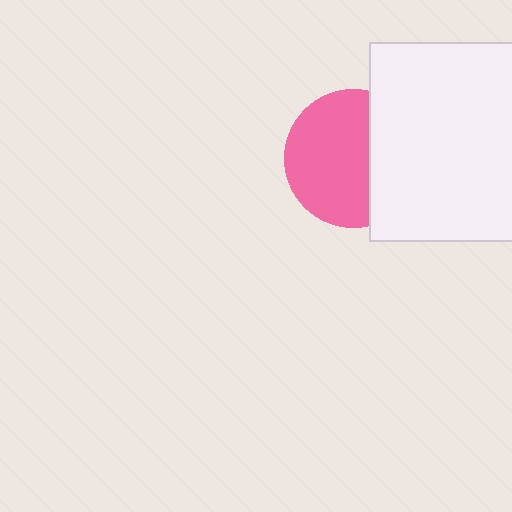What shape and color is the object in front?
The object in front is a white square.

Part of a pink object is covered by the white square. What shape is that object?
It is a circle.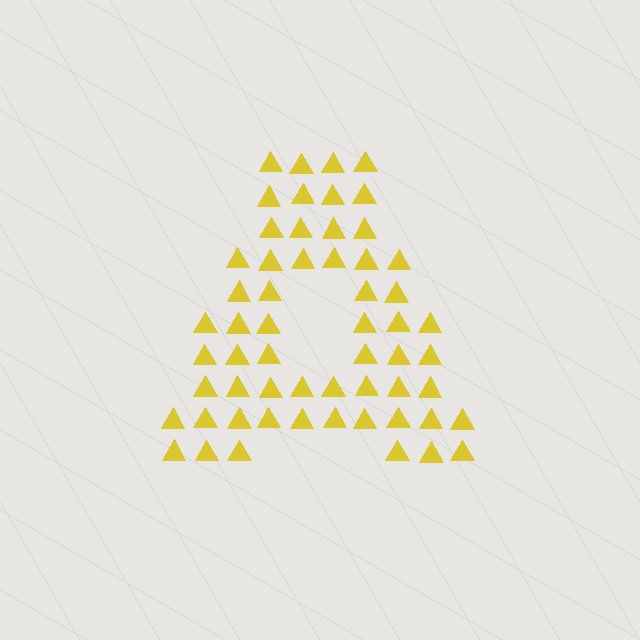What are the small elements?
The small elements are triangles.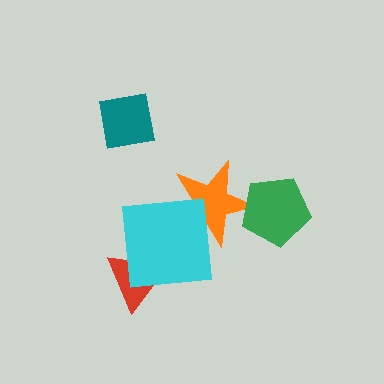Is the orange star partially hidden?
Yes, it is partially covered by another shape.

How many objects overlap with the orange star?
2 objects overlap with the orange star.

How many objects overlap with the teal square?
0 objects overlap with the teal square.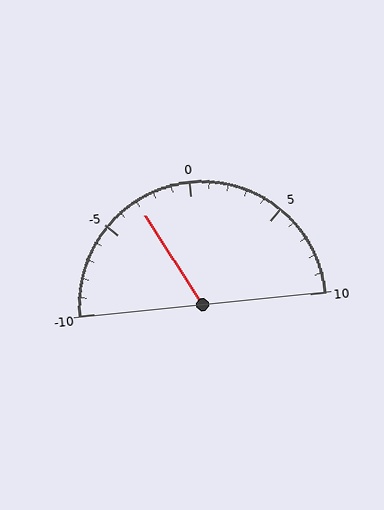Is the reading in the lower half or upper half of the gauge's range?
The reading is in the lower half of the range (-10 to 10).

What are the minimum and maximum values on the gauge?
The gauge ranges from -10 to 10.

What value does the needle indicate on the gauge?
The needle indicates approximately -3.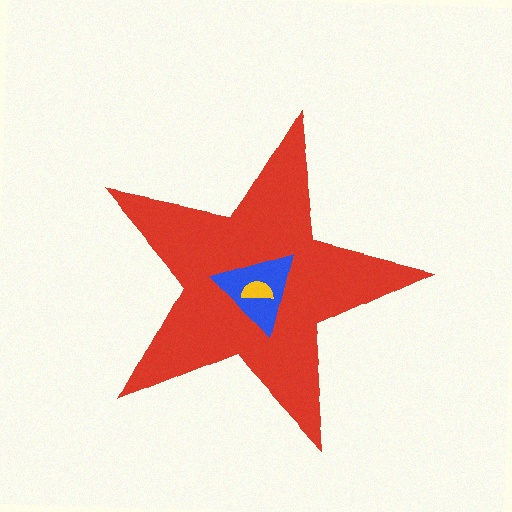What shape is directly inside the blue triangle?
The yellow semicircle.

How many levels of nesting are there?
3.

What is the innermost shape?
The yellow semicircle.